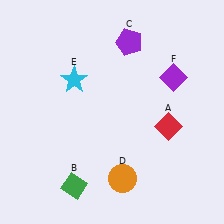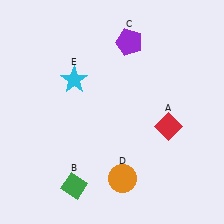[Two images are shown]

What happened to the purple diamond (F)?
The purple diamond (F) was removed in Image 2. It was in the top-right area of Image 1.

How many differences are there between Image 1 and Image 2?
There is 1 difference between the two images.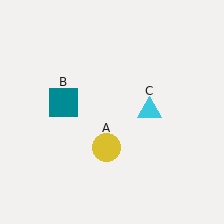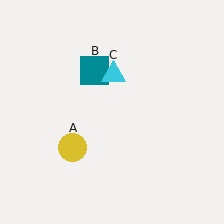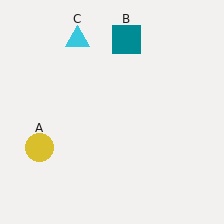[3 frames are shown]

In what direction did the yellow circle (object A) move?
The yellow circle (object A) moved left.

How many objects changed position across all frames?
3 objects changed position: yellow circle (object A), teal square (object B), cyan triangle (object C).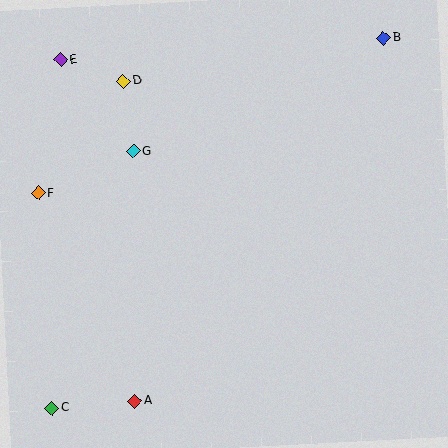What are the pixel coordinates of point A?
Point A is at (134, 401).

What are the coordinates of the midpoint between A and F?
The midpoint between A and F is at (87, 297).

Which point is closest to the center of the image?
Point G at (133, 151) is closest to the center.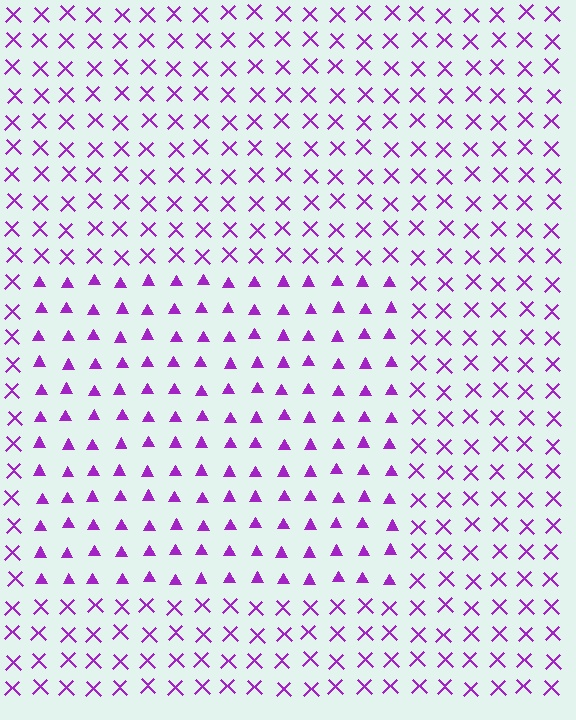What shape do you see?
I see a rectangle.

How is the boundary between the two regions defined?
The boundary is defined by a change in element shape: triangles inside vs. X marks outside. All elements share the same color and spacing.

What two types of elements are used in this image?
The image uses triangles inside the rectangle region and X marks outside it.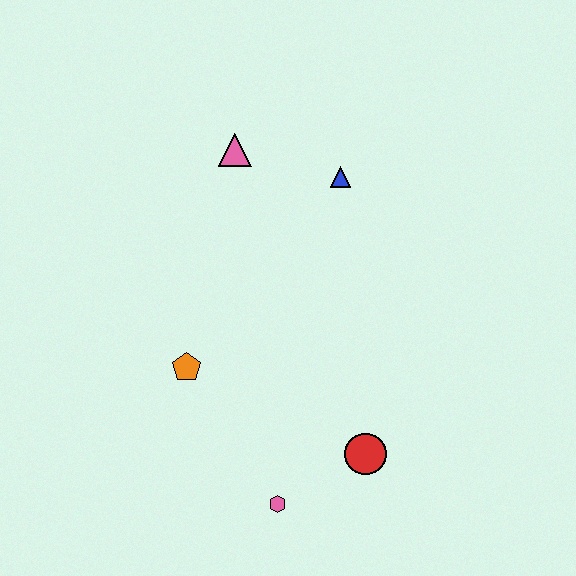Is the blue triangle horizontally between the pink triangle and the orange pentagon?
No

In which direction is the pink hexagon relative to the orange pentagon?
The pink hexagon is below the orange pentagon.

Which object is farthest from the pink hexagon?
The pink triangle is farthest from the pink hexagon.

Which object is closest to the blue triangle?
The pink triangle is closest to the blue triangle.